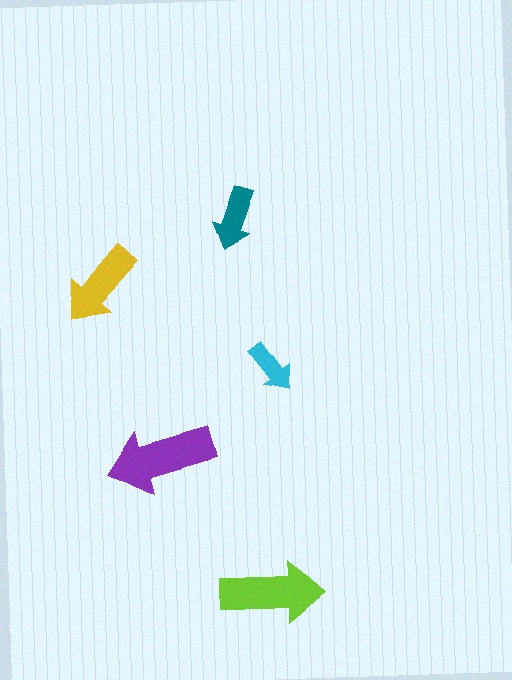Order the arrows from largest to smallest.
the purple one, the lime one, the yellow one, the teal one, the cyan one.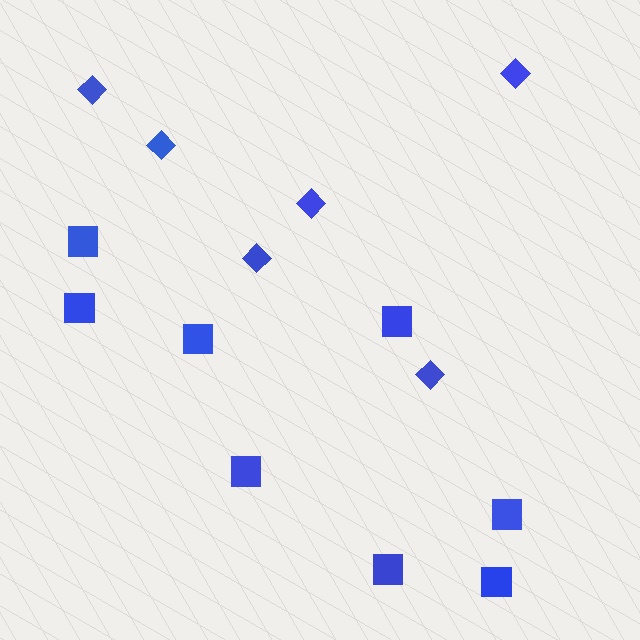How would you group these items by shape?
There are 2 groups: one group of squares (8) and one group of diamonds (6).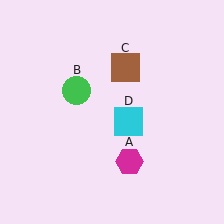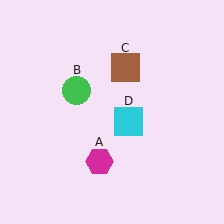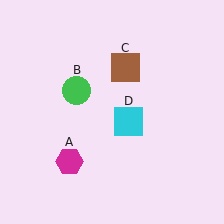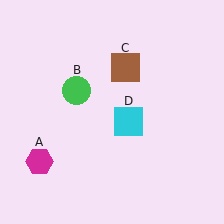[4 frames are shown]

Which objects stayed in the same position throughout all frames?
Green circle (object B) and brown square (object C) and cyan square (object D) remained stationary.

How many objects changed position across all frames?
1 object changed position: magenta hexagon (object A).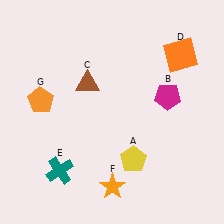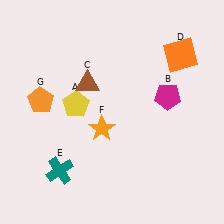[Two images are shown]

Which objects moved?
The objects that moved are: the yellow pentagon (A), the orange star (F).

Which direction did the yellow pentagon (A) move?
The yellow pentagon (A) moved left.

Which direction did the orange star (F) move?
The orange star (F) moved up.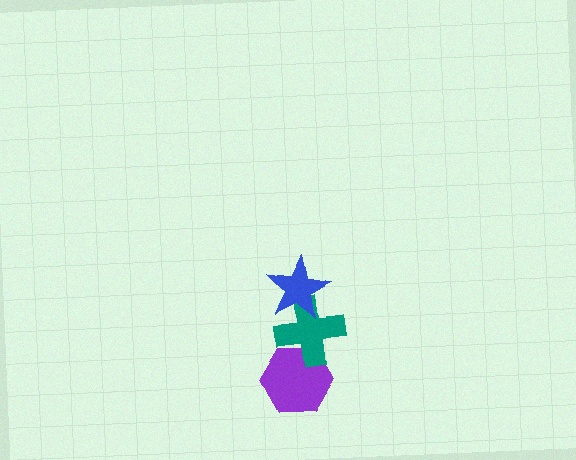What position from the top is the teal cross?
The teal cross is 2nd from the top.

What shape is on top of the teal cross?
The blue star is on top of the teal cross.